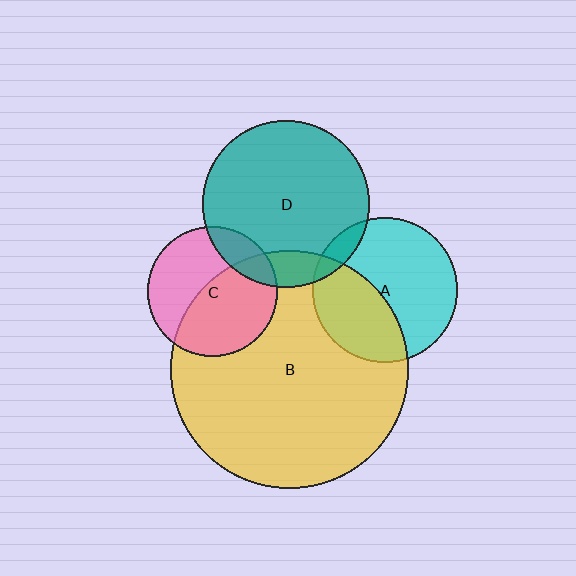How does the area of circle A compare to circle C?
Approximately 1.2 times.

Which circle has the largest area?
Circle B (yellow).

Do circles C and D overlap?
Yes.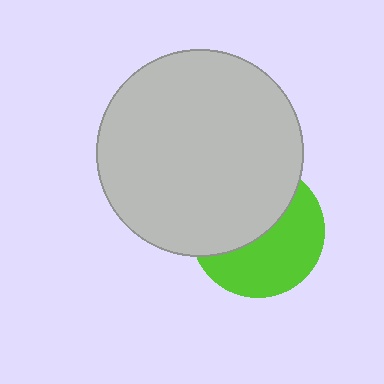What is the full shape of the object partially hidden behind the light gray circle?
The partially hidden object is a lime circle.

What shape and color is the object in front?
The object in front is a light gray circle.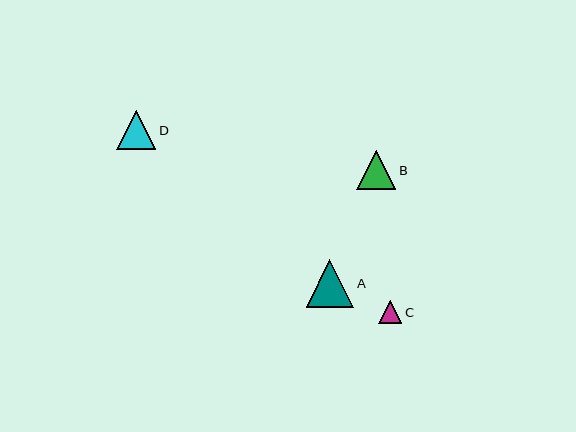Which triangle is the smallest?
Triangle C is the smallest with a size of approximately 23 pixels.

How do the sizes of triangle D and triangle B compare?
Triangle D and triangle B are approximately the same size.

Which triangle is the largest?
Triangle A is the largest with a size of approximately 48 pixels.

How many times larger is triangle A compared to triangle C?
Triangle A is approximately 2.1 times the size of triangle C.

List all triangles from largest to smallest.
From largest to smallest: A, D, B, C.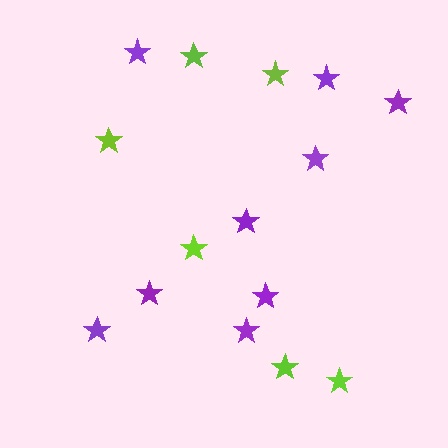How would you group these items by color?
There are 2 groups: one group of purple stars (9) and one group of lime stars (6).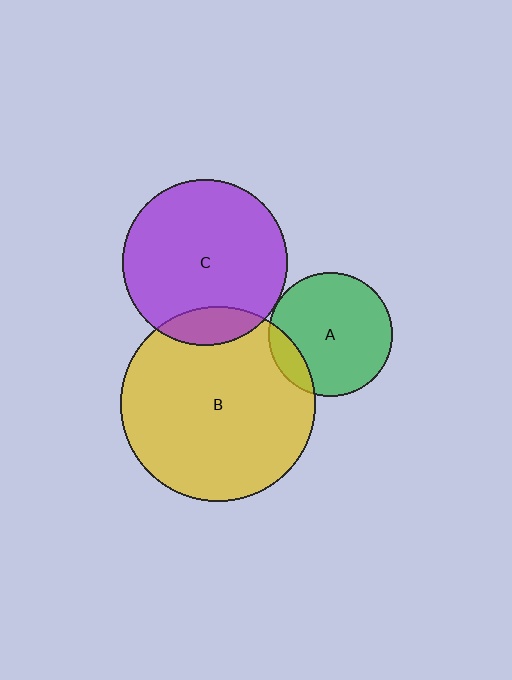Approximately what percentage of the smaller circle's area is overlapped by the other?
Approximately 15%.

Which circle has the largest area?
Circle B (yellow).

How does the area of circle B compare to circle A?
Approximately 2.5 times.